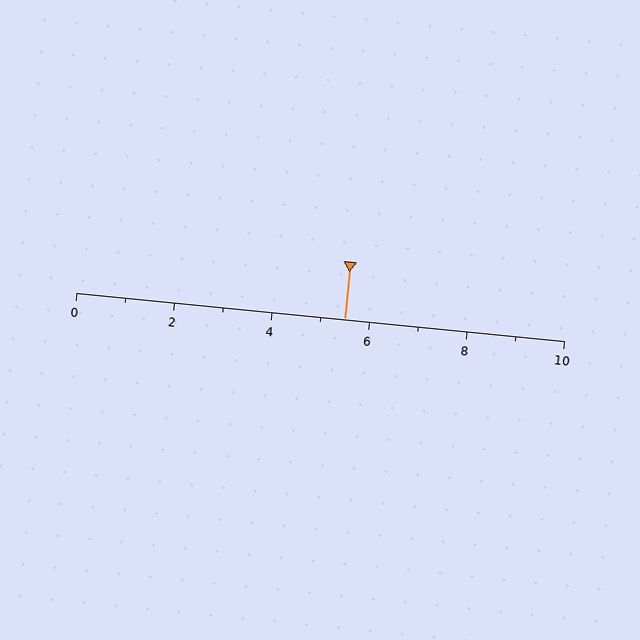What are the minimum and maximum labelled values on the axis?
The axis runs from 0 to 10.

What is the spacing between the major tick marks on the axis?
The major ticks are spaced 2 apart.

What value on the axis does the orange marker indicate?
The marker indicates approximately 5.5.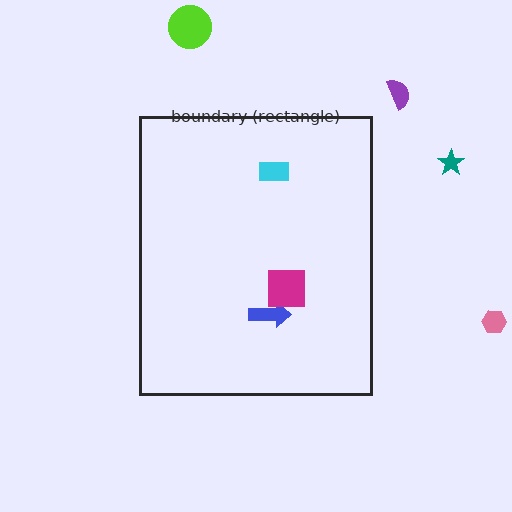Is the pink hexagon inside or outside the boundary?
Outside.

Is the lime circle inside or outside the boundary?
Outside.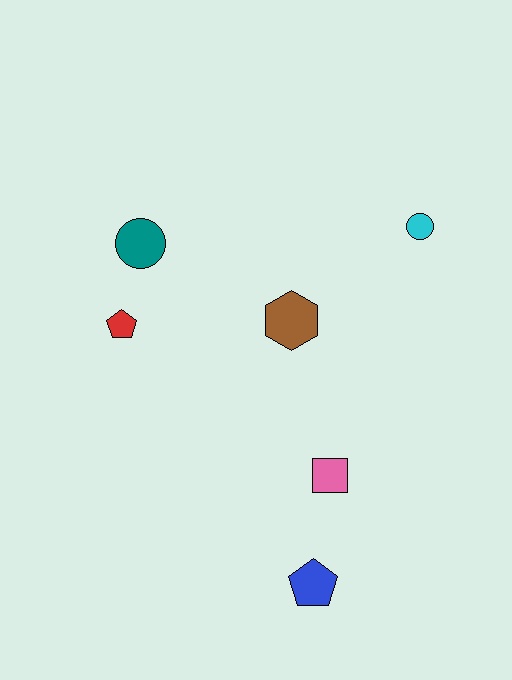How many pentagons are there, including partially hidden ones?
There are 2 pentagons.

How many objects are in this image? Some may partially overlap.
There are 6 objects.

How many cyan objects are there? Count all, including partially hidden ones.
There is 1 cyan object.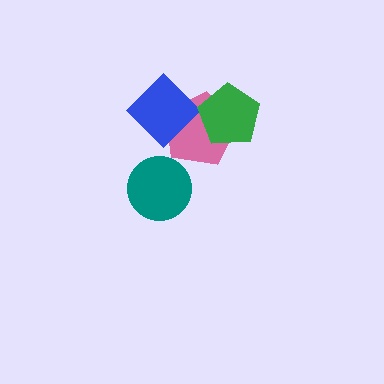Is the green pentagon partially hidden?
No, no other shape covers it.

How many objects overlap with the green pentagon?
1 object overlaps with the green pentagon.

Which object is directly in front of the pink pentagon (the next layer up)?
The blue diamond is directly in front of the pink pentagon.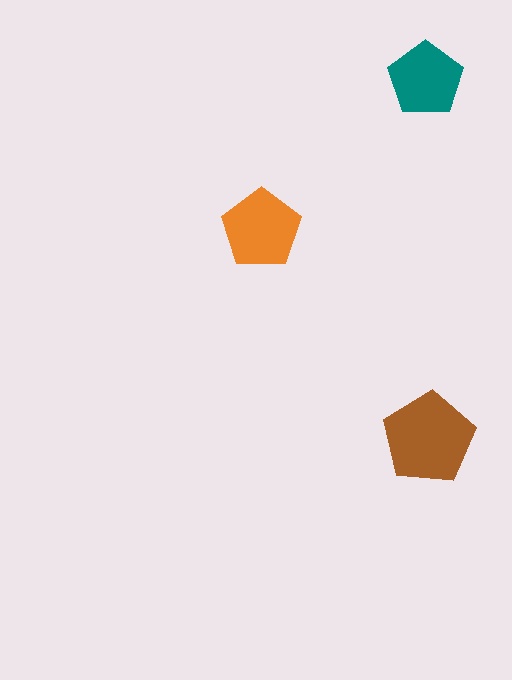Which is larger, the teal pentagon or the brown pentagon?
The brown one.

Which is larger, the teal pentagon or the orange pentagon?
The orange one.